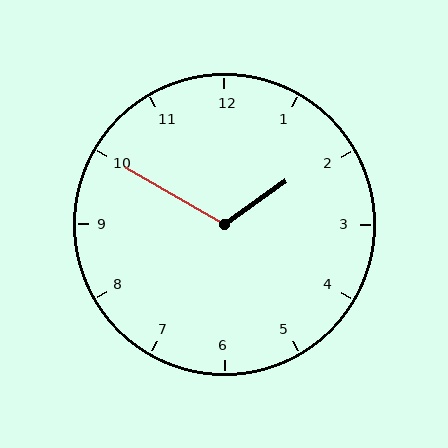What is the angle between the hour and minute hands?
Approximately 115 degrees.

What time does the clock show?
1:50.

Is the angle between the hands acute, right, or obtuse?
It is obtuse.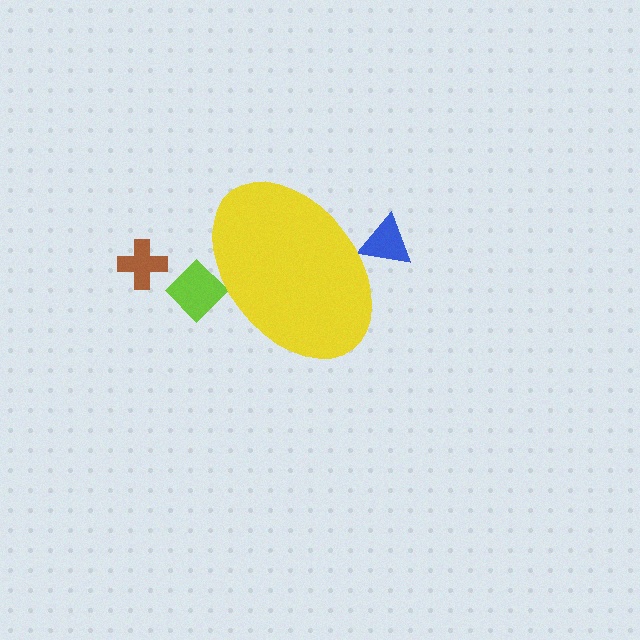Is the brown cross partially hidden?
No, the brown cross is fully visible.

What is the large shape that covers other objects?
A yellow ellipse.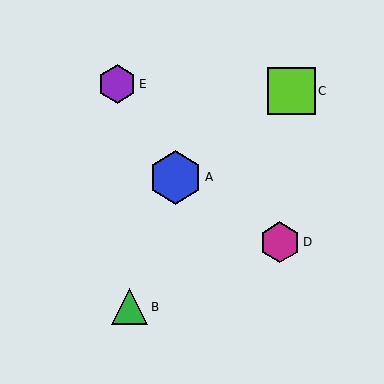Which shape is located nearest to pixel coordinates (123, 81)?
The purple hexagon (labeled E) at (117, 84) is nearest to that location.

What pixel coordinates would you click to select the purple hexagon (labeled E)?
Click at (117, 84) to select the purple hexagon E.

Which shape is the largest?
The blue hexagon (labeled A) is the largest.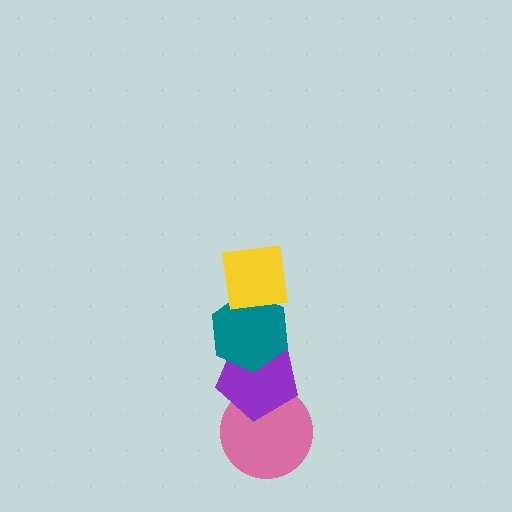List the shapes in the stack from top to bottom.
From top to bottom: the yellow square, the teal hexagon, the purple pentagon, the pink circle.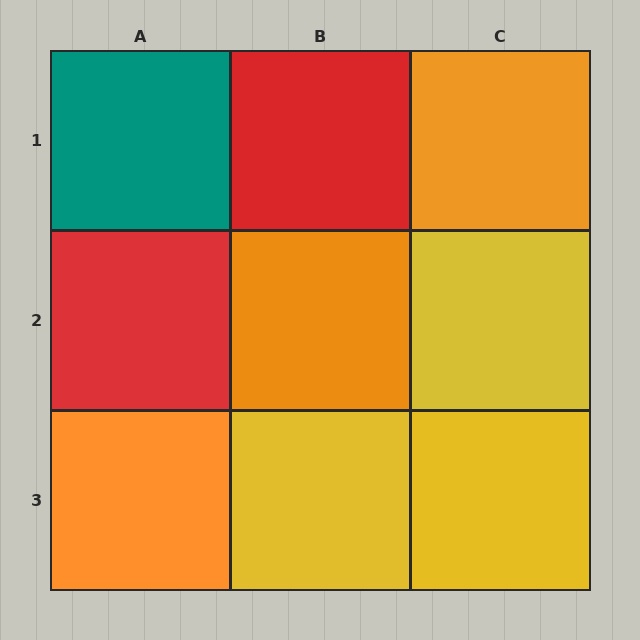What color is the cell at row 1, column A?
Teal.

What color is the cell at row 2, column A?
Red.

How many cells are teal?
1 cell is teal.